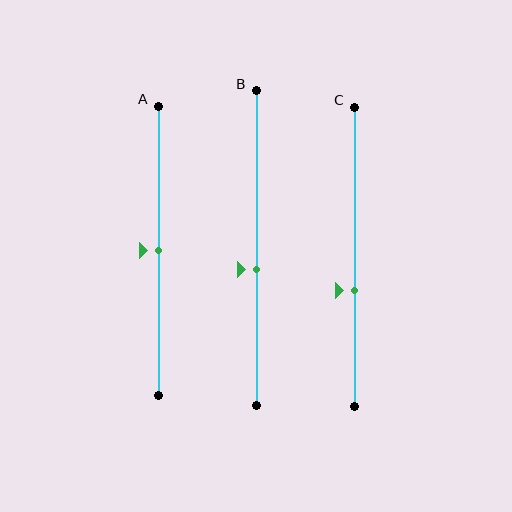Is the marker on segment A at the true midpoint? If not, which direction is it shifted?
Yes, the marker on segment A is at the true midpoint.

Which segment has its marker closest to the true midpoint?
Segment A has its marker closest to the true midpoint.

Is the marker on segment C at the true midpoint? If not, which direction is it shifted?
No, the marker on segment C is shifted downward by about 11% of the segment length.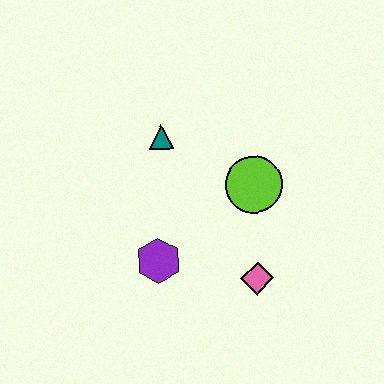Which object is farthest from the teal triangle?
The pink diamond is farthest from the teal triangle.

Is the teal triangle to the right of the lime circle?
No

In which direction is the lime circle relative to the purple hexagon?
The lime circle is to the right of the purple hexagon.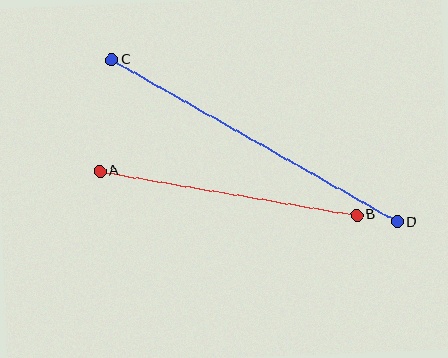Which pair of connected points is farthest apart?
Points C and D are farthest apart.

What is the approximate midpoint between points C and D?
The midpoint is at approximately (254, 141) pixels.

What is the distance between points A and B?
The distance is approximately 261 pixels.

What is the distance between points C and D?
The distance is approximately 328 pixels.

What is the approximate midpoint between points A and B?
The midpoint is at approximately (228, 193) pixels.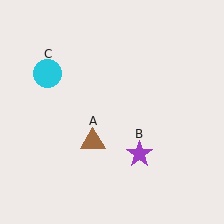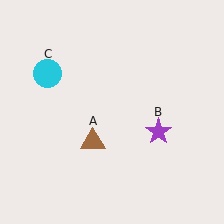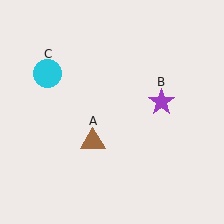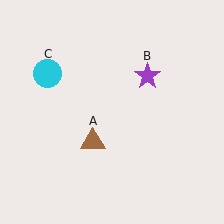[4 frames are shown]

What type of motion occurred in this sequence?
The purple star (object B) rotated counterclockwise around the center of the scene.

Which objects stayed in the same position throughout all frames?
Brown triangle (object A) and cyan circle (object C) remained stationary.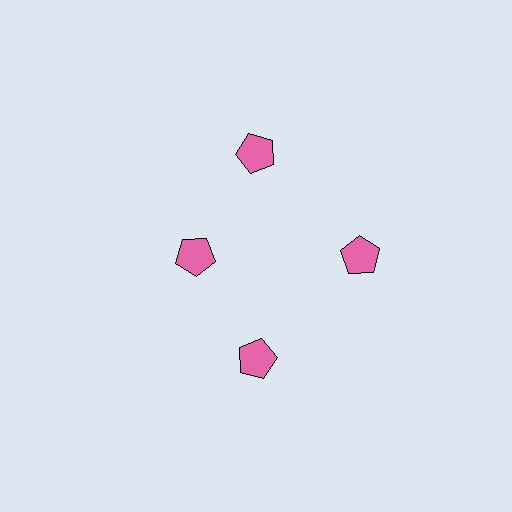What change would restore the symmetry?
The symmetry would be restored by moving it outward, back onto the ring so that all 4 pentagons sit at equal angles and equal distance from the center.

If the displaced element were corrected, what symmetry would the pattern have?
It would have 4-fold rotational symmetry — the pattern would map onto itself every 90 degrees.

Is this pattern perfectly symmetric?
No. The 4 pink pentagons are arranged in a ring, but one element near the 9 o'clock position is pulled inward toward the center, breaking the 4-fold rotational symmetry.